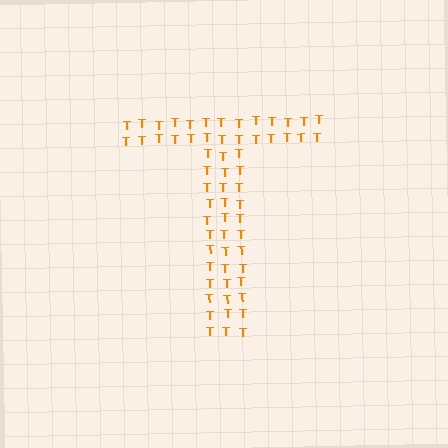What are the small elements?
The small elements are letter T's.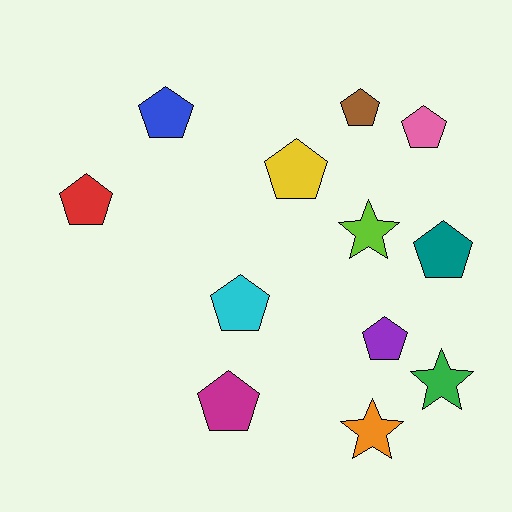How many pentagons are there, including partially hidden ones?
There are 9 pentagons.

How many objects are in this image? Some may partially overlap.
There are 12 objects.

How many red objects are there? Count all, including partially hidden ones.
There is 1 red object.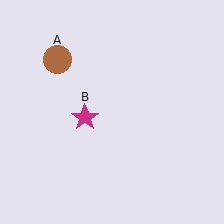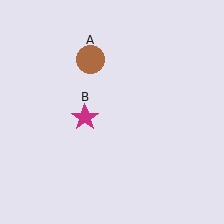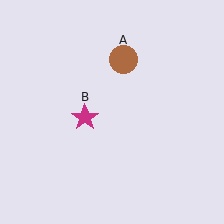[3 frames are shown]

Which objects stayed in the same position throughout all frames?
Magenta star (object B) remained stationary.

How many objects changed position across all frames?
1 object changed position: brown circle (object A).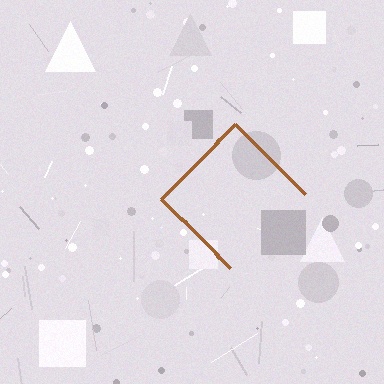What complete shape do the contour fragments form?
The contour fragments form a diamond.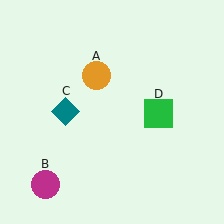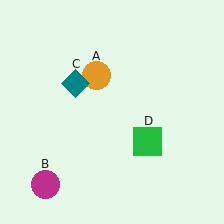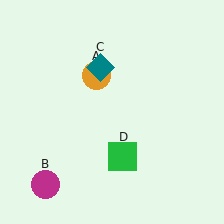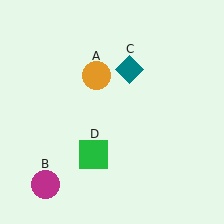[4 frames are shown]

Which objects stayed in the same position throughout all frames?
Orange circle (object A) and magenta circle (object B) remained stationary.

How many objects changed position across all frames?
2 objects changed position: teal diamond (object C), green square (object D).